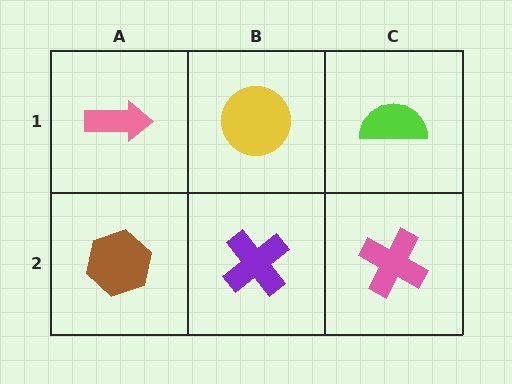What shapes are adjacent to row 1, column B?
A purple cross (row 2, column B), a pink arrow (row 1, column A), a lime semicircle (row 1, column C).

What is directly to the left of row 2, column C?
A purple cross.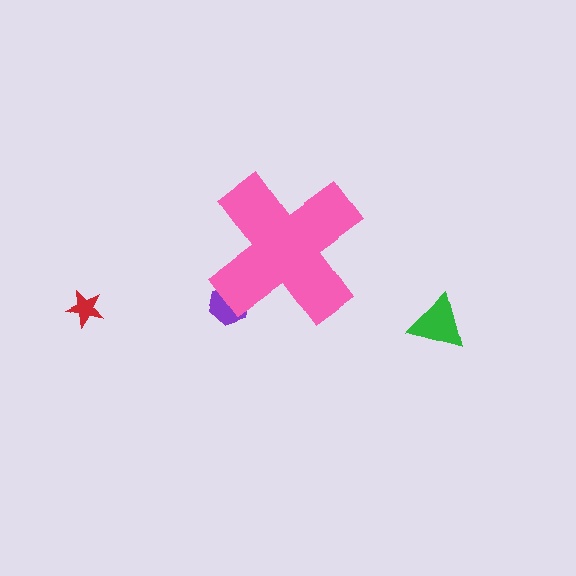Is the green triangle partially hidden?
No, the green triangle is fully visible.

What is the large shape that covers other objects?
A pink cross.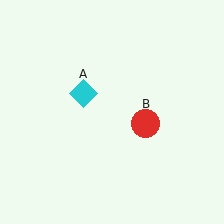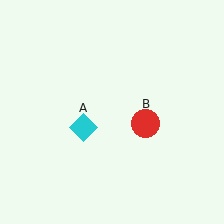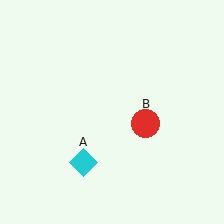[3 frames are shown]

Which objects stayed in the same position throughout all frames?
Red circle (object B) remained stationary.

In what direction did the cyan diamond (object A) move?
The cyan diamond (object A) moved down.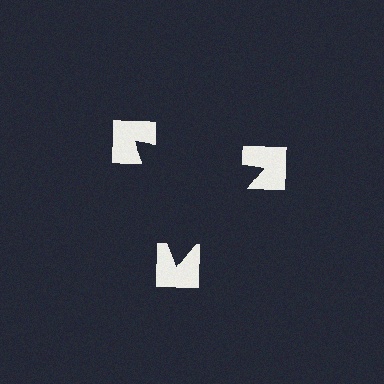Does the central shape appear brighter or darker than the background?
It typically appears slightly darker than the background, even though no actual brightness change is drawn.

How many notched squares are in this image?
There are 3 — one at each vertex of the illusory triangle.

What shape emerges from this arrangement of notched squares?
An illusory triangle — its edges are inferred from the aligned wedge cuts in the notched squares, not physically drawn.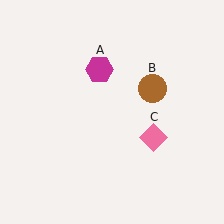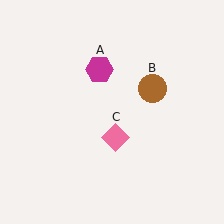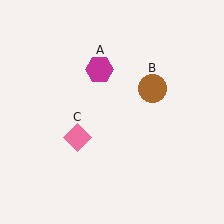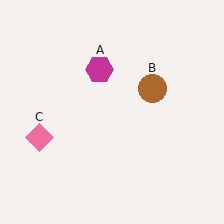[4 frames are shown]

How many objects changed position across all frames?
1 object changed position: pink diamond (object C).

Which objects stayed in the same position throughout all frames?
Magenta hexagon (object A) and brown circle (object B) remained stationary.